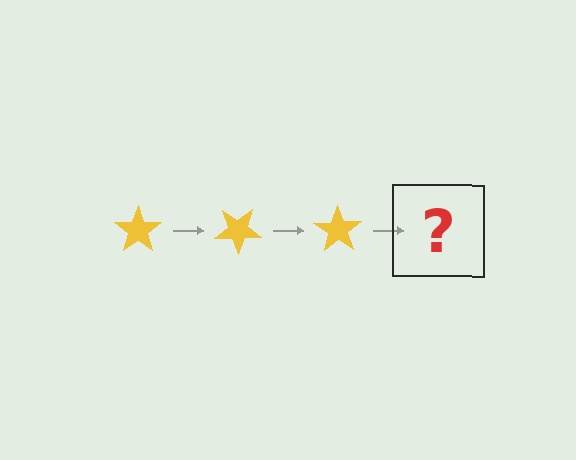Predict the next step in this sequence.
The next step is a yellow star rotated 105 degrees.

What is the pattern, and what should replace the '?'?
The pattern is that the star rotates 35 degrees each step. The '?' should be a yellow star rotated 105 degrees.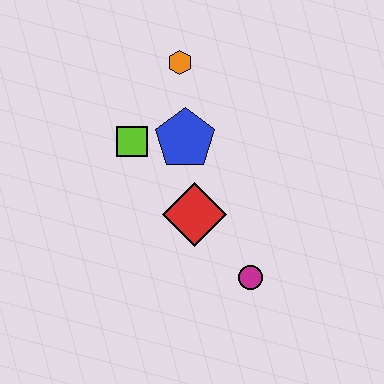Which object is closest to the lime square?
The blue pentagon is closest to the lime square.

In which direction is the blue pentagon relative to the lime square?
The blue pentagon is to the right of the lime square.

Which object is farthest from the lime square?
The magenta circle is farthest from the lime square.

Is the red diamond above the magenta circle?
Yes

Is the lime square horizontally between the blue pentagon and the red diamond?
No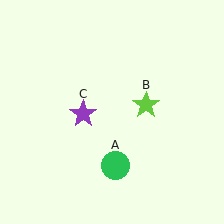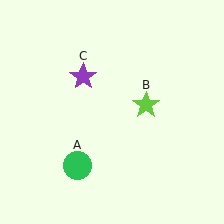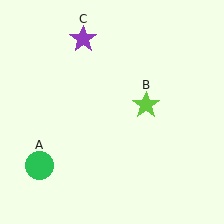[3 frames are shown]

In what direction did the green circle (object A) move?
The green circle (object A) moved left.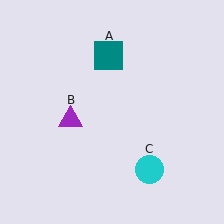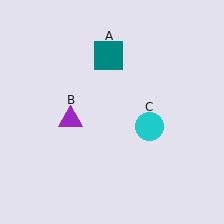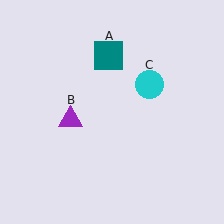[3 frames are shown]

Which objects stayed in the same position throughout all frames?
Teal square (object A) and purple triangle (object B) remained stationary.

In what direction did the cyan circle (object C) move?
The cyan circle (object C) moved up.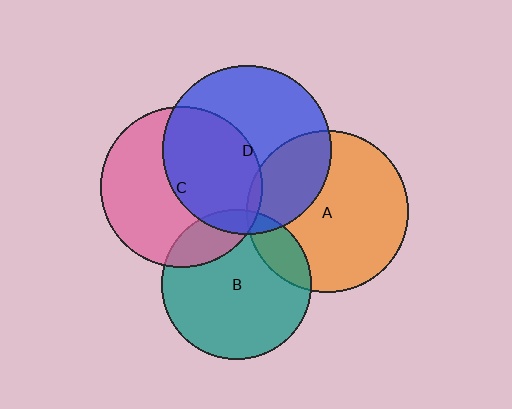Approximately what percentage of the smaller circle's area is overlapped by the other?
Approximately 20%.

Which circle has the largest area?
Circle D (blue).